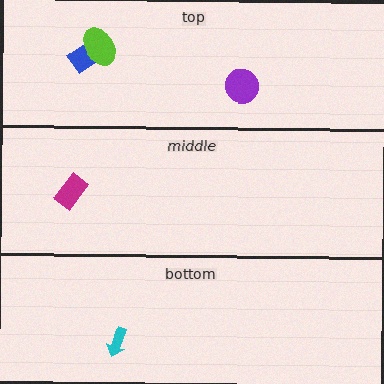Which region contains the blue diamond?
The top region.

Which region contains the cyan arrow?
The bottom region.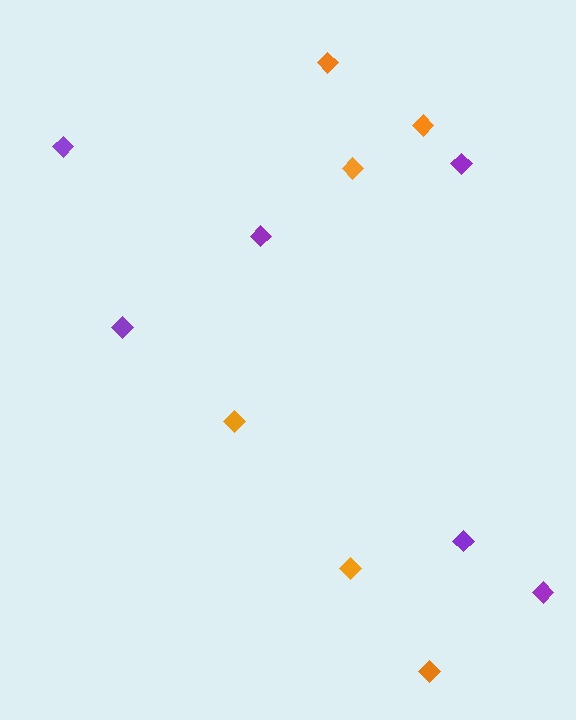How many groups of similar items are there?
There are 2 groups: one group of orange diamonds (6) and one group of purple diamonds (6).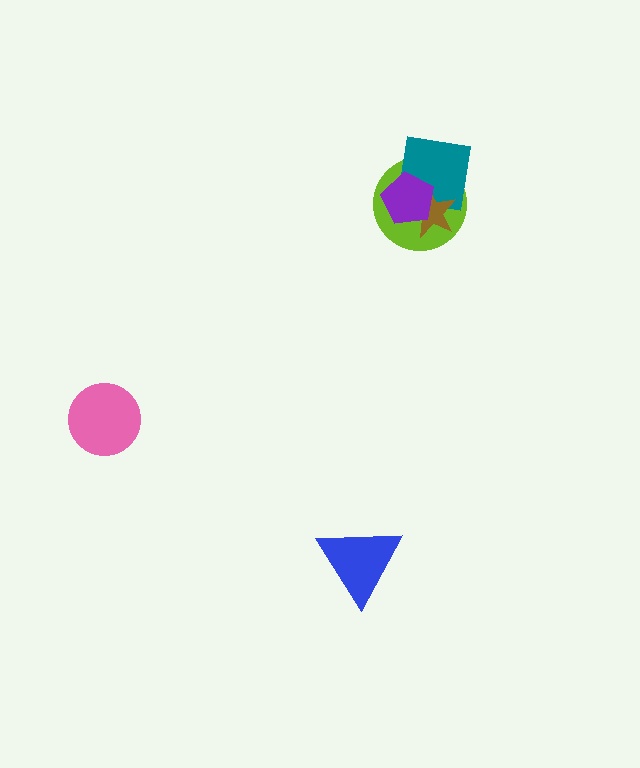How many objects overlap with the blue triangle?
0 objects overlap with the blue triangle.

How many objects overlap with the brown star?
3 objects overlap with the brown star.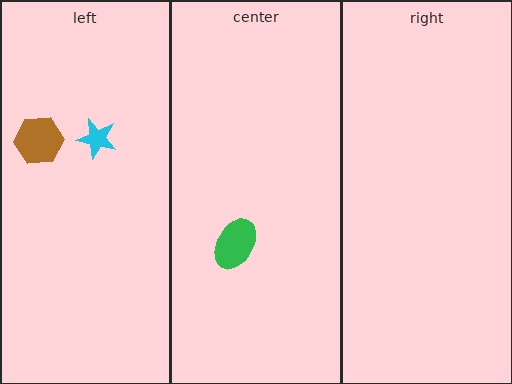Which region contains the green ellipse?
The center region.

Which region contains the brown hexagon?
The left region.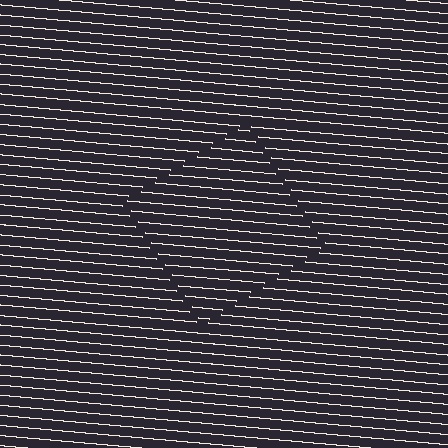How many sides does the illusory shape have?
4 sides — the line-ends trace a square.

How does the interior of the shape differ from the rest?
The interior of the shape contains the same grating, shifted by half a period — the contour is defined by the phase discontinuity where line-ends from the inner and outer gratings abut.